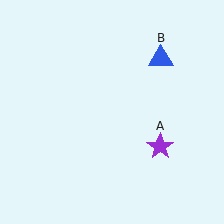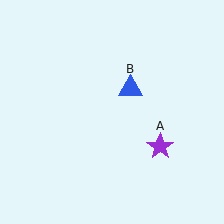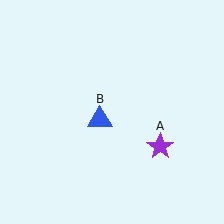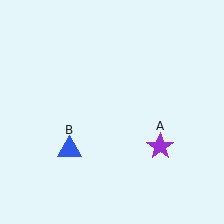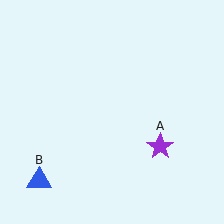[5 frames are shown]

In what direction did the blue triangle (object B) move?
The blue triangle (object B) moved down and to the left.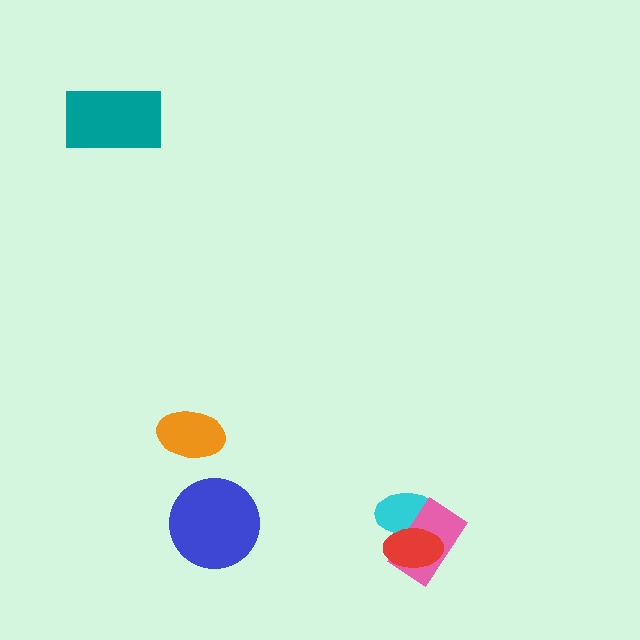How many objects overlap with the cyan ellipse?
2 objects overlap with the cyan ellipse.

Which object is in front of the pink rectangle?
The red ellipse is in front of the pink rectangle.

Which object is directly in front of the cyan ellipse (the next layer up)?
The pink rectangle is directly in front of the cyan ellipse.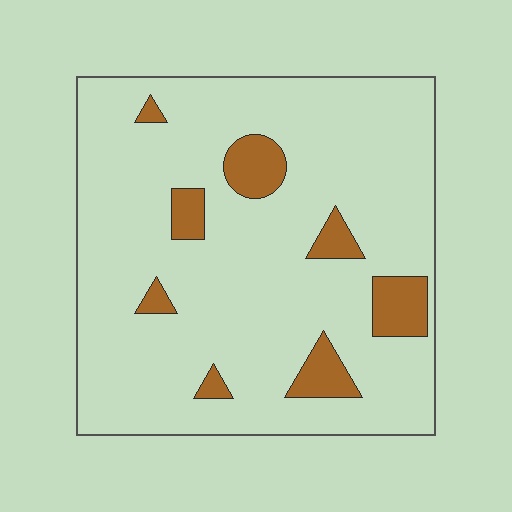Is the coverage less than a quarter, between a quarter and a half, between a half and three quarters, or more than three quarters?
Less than a quarter.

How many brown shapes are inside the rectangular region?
8.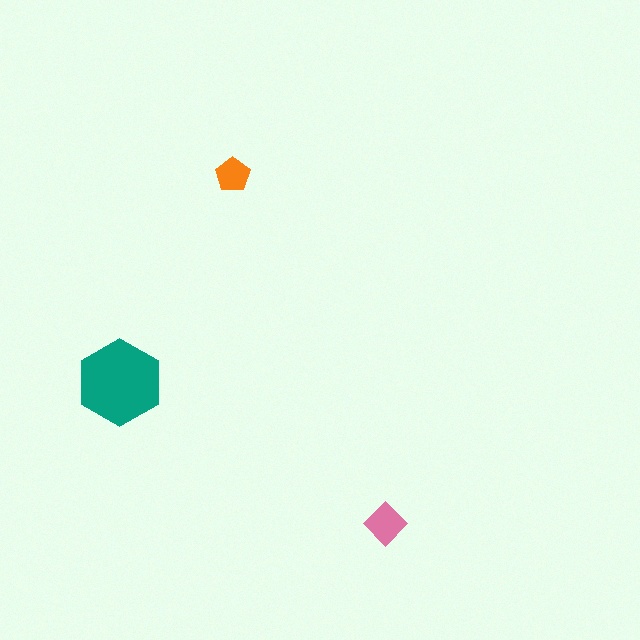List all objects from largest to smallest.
The teal hexagon, the pink diamond, the orange pentagon.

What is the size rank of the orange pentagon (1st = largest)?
3rd.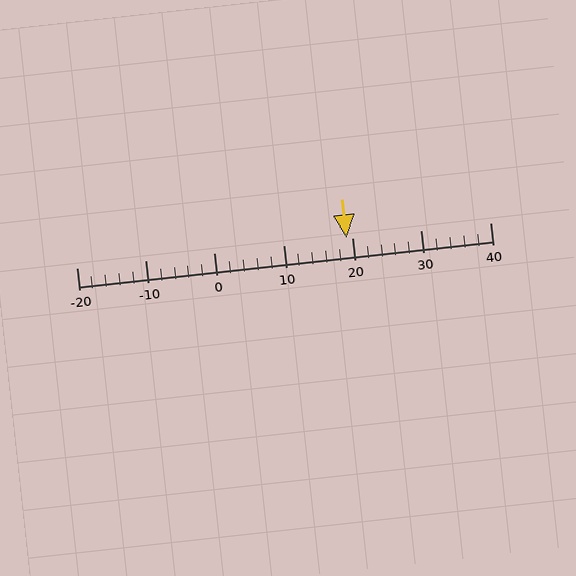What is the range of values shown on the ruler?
The ruler shows values from -20 to 40.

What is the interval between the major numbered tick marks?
The major tick marks are spaced 10 units apart.